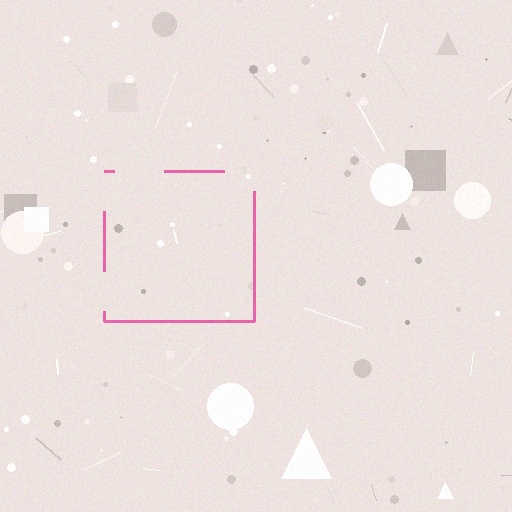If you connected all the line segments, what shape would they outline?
They would outline a square.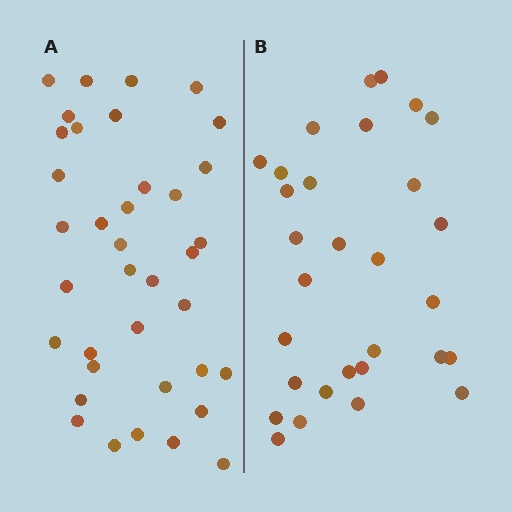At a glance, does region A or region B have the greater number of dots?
Region A (the left region) has more dots.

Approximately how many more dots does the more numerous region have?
Region A has roughly 8 or so more dots than region B.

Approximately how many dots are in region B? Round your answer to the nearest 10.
About 30 dots.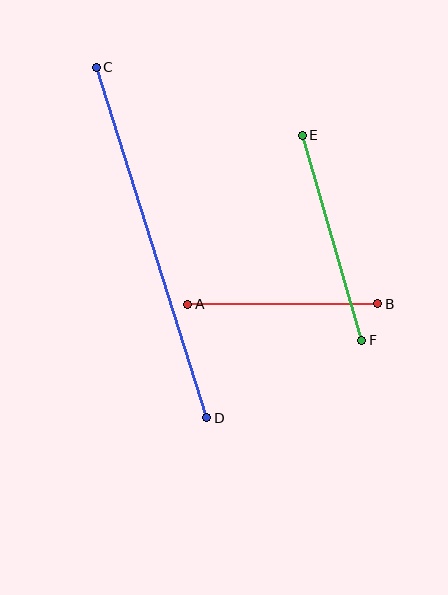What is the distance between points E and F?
The distance is approximately 213 pixels.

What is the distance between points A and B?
The distance is approximately 190 pixels.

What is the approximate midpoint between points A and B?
The midpoint is at approximately (283, 304) pixels.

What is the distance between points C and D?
The distance is approximately 367 pixels.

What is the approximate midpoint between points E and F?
The midpoint is at approximately (332, 238) pixels.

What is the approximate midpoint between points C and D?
The midpoint is at approximately (151, 243) pixels.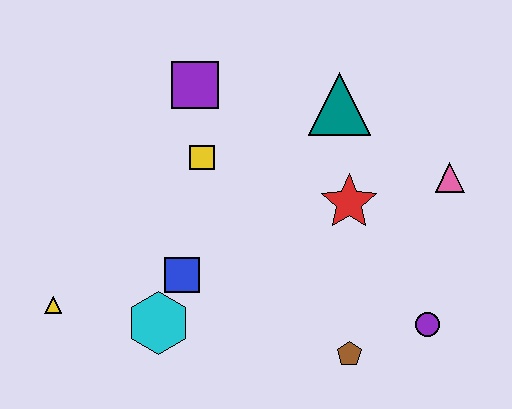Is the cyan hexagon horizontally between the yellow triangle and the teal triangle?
Yes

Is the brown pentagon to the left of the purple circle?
Yes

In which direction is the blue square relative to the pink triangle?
The blue square is to the left of the pink triangle.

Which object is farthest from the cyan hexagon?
The pink triangle is farthest from the cyan hexagon.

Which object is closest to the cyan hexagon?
The blue square is closest to the cyan hexagon.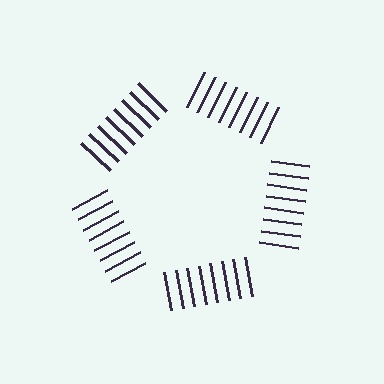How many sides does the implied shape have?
5 sides — the line-ends trace a pentagon.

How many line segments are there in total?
40 — 8 along each of the 5 edges.